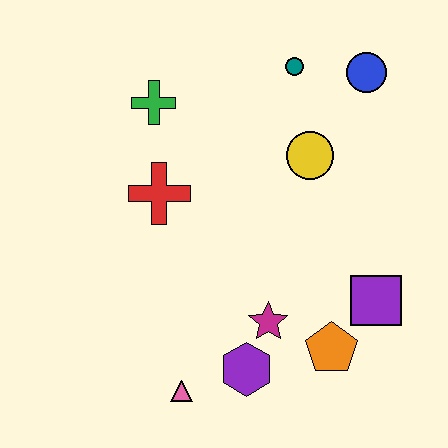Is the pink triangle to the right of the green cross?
Yes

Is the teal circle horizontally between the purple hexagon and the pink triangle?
No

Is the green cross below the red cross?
No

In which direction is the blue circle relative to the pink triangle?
The blue circle is above the pink triangle.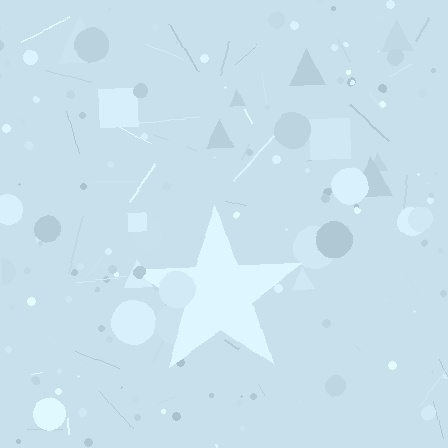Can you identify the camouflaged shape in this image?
The camouflaged shape is a star.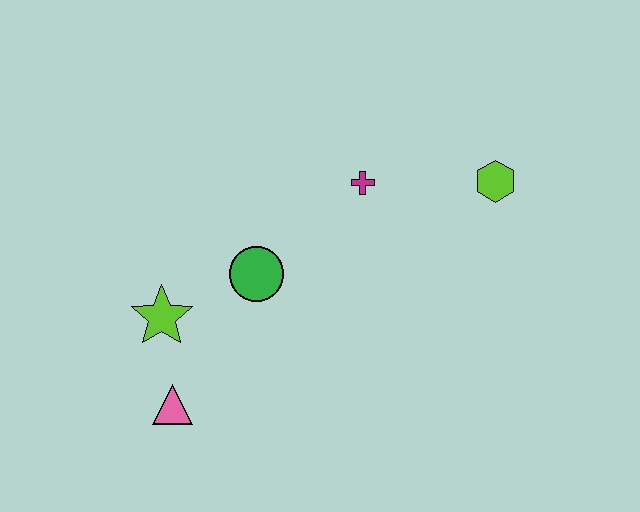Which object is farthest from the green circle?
The lime hexagon is farthest from the green circle.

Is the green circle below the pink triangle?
No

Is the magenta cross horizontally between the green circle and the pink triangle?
No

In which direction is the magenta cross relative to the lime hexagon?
The magenta cross is to the left of the lime hexagon.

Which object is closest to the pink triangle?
The lime star is closest to the pink triangle.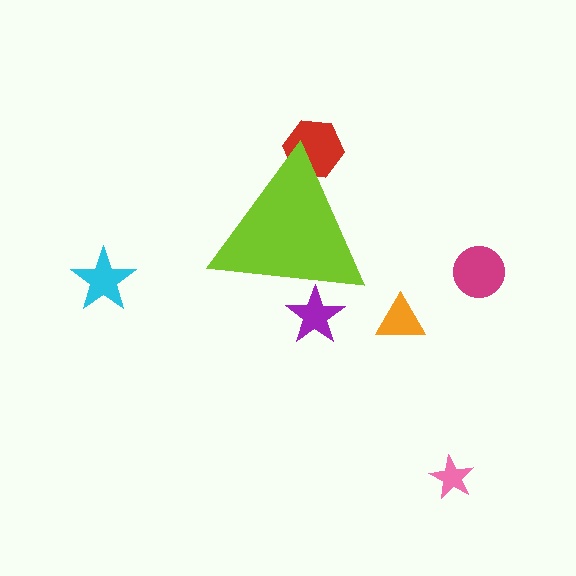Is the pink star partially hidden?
No, the pink star is fully visible.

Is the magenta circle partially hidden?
No, the magenta circle is fully visible.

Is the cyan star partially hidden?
No, the cyan star is fully visible.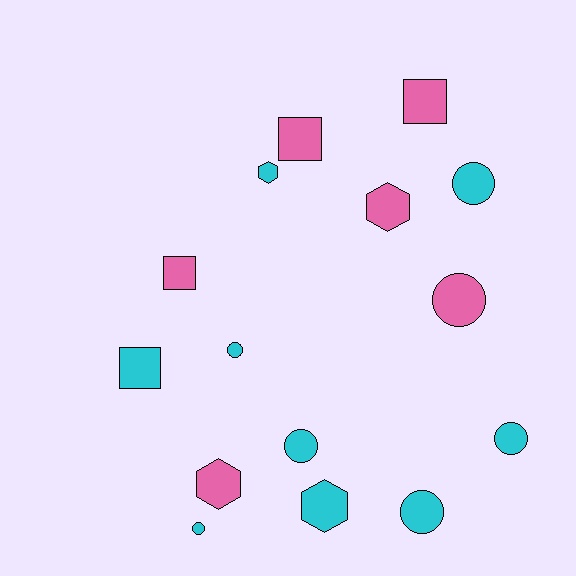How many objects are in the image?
There are 15 objects.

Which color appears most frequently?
Cyan, with 9 objects.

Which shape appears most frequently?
Circle, with 7 objects.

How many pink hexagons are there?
There are 2 pink hexagons.